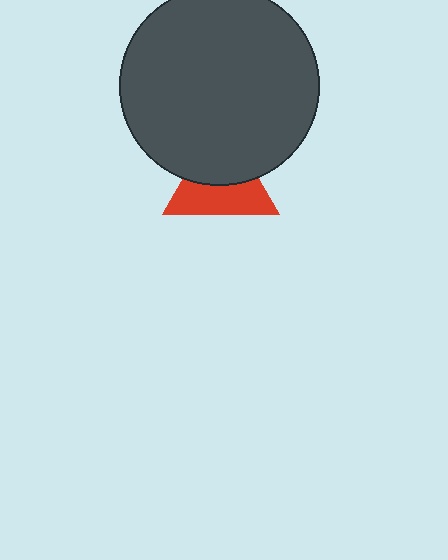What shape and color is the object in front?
The object in front is a dark gray circle.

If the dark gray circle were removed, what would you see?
You would see the complete red triangle.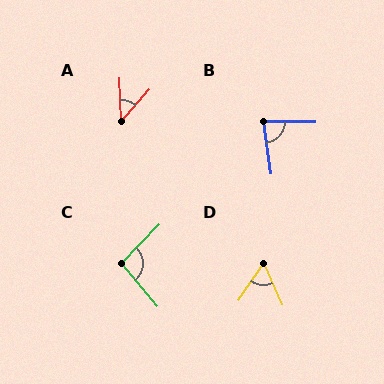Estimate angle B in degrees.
Approximately 80 degrees.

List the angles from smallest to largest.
A (44°), D (59°), B (80°), C (96°).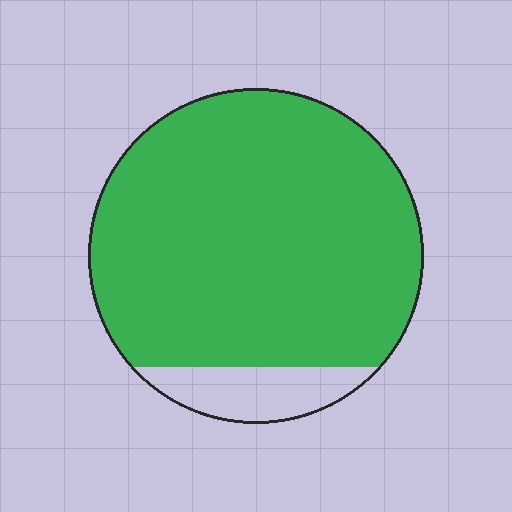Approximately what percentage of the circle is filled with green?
Approximately 90%.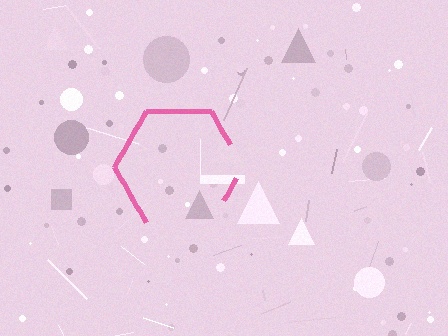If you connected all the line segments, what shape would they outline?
They would outline a hexagon.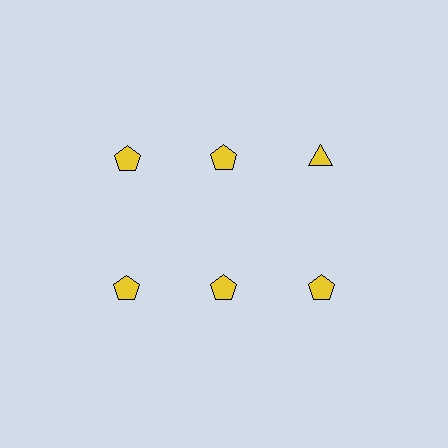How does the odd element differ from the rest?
It has a different shape: triangle instead of pentagon.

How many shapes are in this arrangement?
There are 6 shapes arranged in a grid pattern.